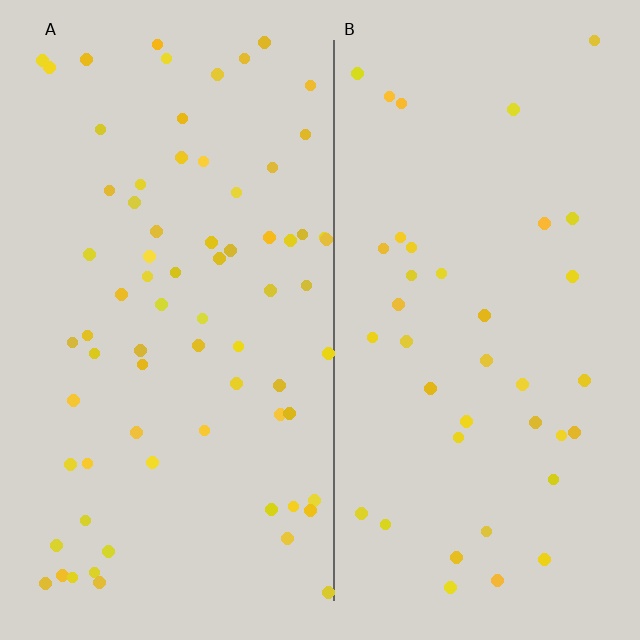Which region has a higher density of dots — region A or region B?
A (the left).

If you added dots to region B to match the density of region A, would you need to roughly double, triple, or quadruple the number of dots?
Approximately double.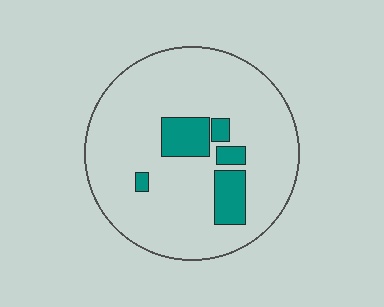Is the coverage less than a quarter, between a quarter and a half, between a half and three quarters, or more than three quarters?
Less than a quarter.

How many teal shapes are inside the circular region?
5.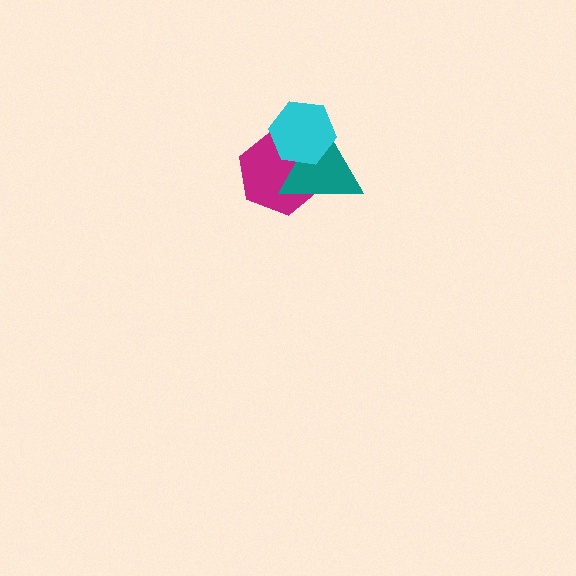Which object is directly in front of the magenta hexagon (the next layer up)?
The teal triangle is directly in front of the magenta hexagon.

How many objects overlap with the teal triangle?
2 objects overlap with the teal triangle.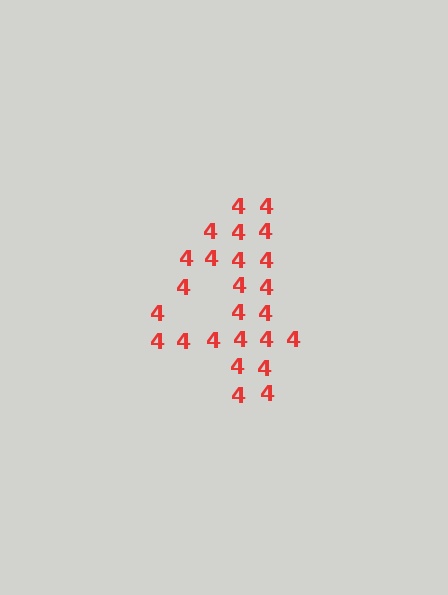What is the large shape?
The large shape is the digit 4.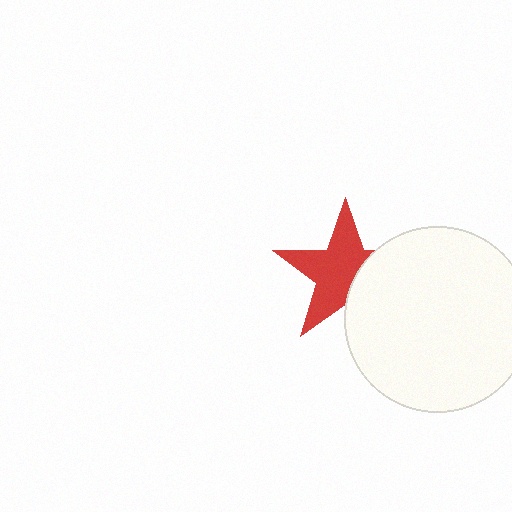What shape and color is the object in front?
The object in front is a white circle.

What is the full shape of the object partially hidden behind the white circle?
The partially hidden object is a red star.